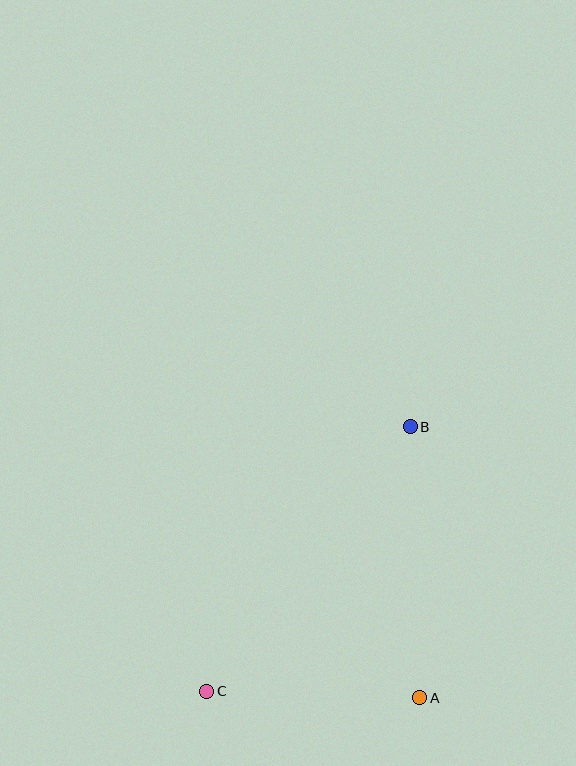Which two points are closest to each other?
Points A and C are closest to each other.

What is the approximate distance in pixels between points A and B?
The distance between A and B is approximately 272 pixels.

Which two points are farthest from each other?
Points B and C are farthest from each other.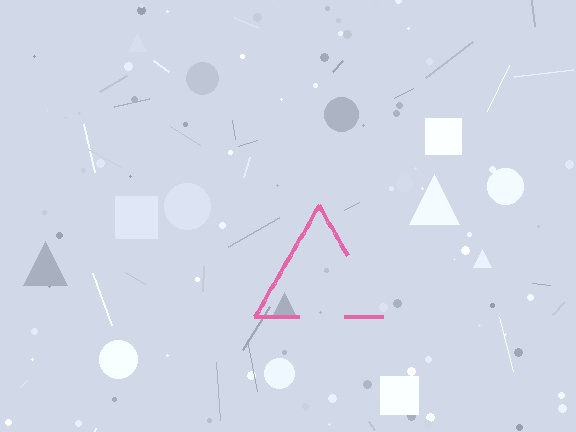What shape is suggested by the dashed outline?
The dashed outline suggests a triangle.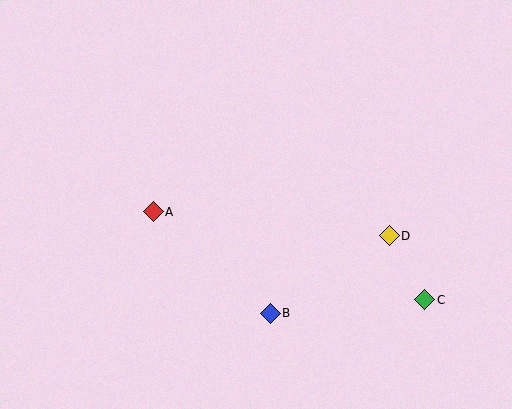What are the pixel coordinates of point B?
Point B is at (270, 313).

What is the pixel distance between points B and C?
The distance between B and C is 155 pixels.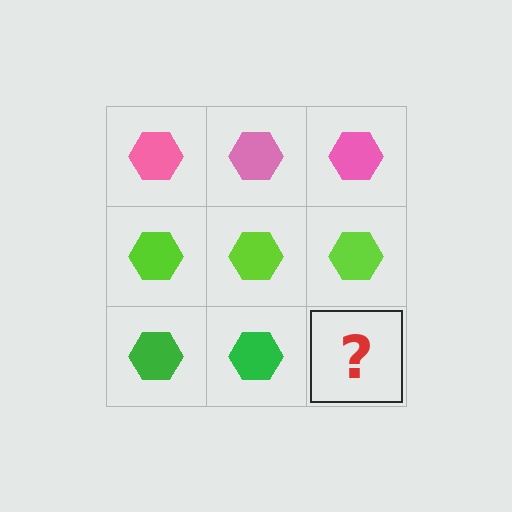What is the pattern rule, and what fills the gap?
The rule is that each row has a consistent color. The gap should be filled with a green hexagon.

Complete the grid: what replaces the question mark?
The question mark should be replaced with a green hexagon.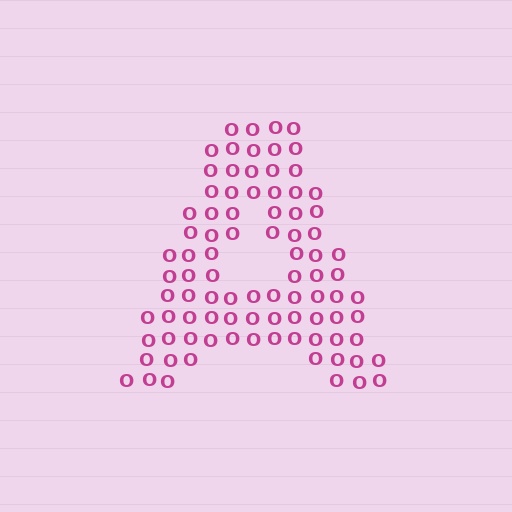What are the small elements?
The small elements are letter O's.